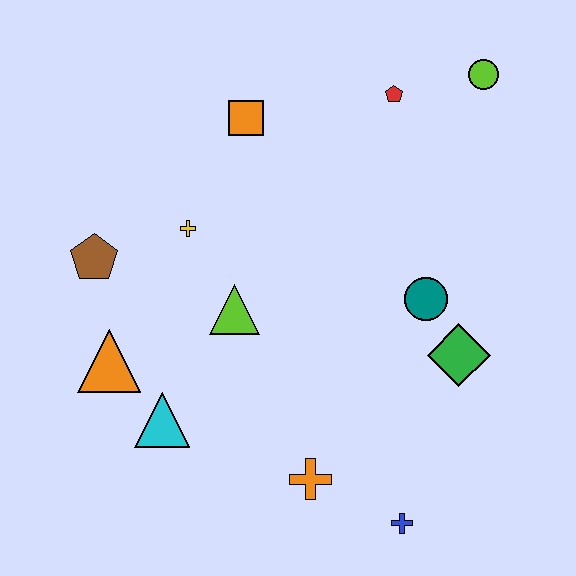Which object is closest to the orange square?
The yellow cross is closest to the orange square.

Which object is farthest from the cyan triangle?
The lime circle is farthest from the cyan triangle.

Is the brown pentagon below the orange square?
Yes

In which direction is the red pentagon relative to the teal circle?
The red pentagon is above the teal circle.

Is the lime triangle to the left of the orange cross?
Yes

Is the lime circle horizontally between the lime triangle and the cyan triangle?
No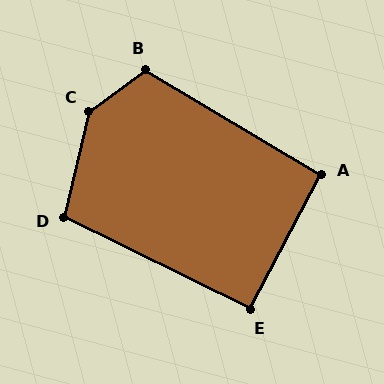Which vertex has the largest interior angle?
C, at approximately 140 degrees.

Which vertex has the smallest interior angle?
E, at approximately 92 degrees.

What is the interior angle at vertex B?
Approximately 113 degrees (obtuse).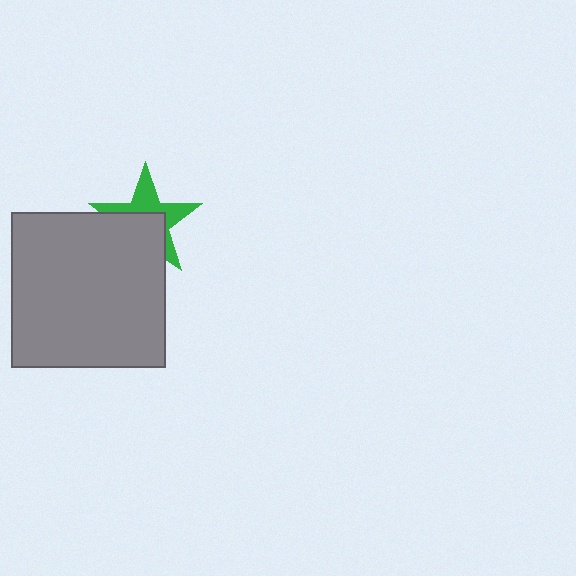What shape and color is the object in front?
The object in front is a gray square.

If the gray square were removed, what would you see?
You would see the complete green star.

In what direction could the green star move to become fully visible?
The green star could move up. That would shift it out from behind the gray square entirely.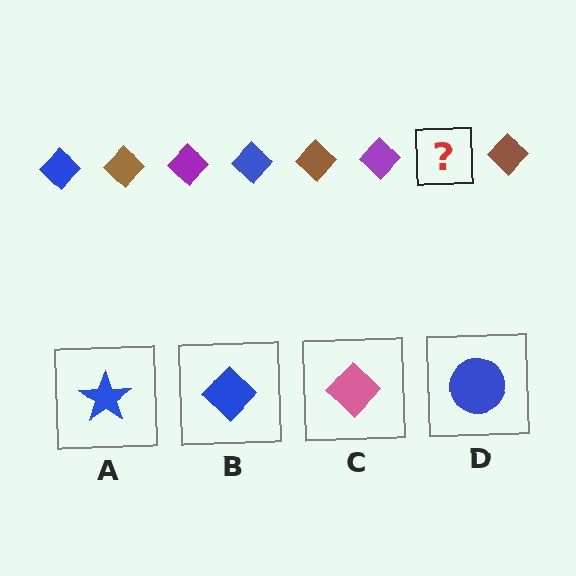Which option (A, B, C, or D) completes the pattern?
B.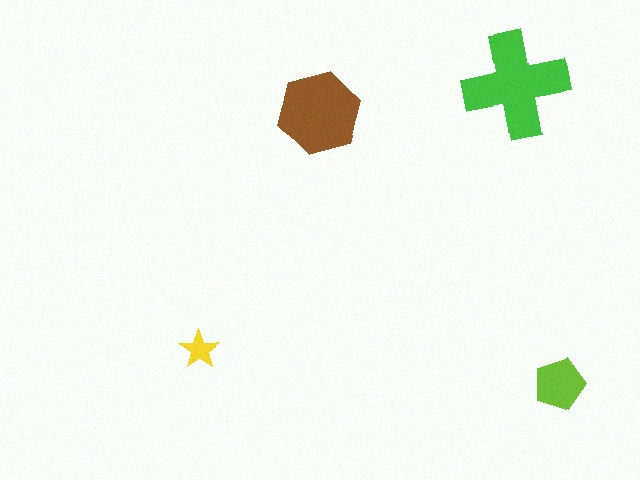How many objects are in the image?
There are 4 objects in the image.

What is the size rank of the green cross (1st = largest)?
1st.